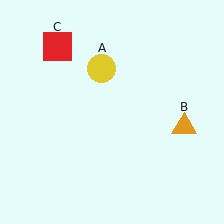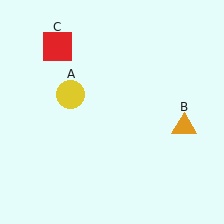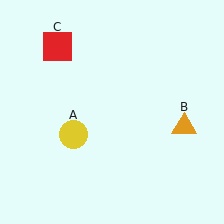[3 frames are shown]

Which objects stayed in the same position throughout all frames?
Orange triangle (object B) and red square (object C) remained stationary.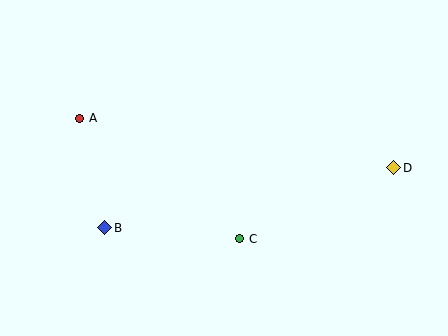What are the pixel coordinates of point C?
Point C is at (240, 239).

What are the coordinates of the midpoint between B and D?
The midpoint between B and D is at (249, 198).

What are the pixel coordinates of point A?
Point A is at (80, 118).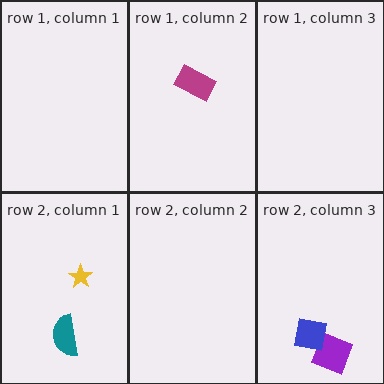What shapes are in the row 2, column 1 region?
The yellow star, the teal semicircle.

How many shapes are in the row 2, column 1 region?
2.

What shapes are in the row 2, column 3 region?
The purple square, the blue square.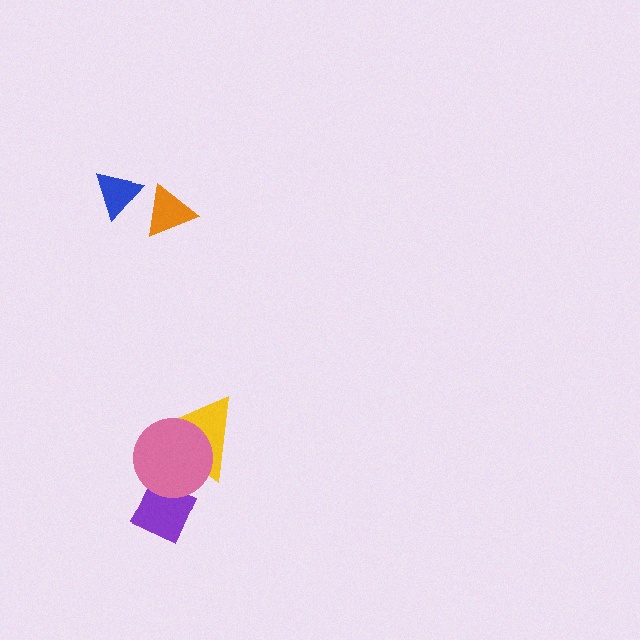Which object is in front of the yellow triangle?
The pink circle is in front of the yellow triangle.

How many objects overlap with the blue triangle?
0 objects overlap with the blue triangle.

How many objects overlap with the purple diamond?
1 object overlaps with the purple diamond.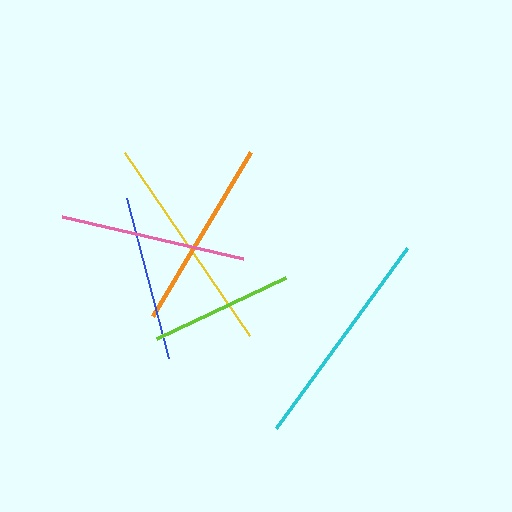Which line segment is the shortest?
The lime line is the shortest at approximately 143 pixels.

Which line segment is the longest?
The cyan line is the longest at approximately 222 pixels.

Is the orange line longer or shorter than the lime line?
The orange line is longer than the lime line.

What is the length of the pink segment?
The pink segment is approximately 186 pixels long.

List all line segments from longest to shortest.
From longest to shortest: cyan, yellow, orange, pink, blue, lime.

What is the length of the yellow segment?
The yellow segment is approximately 222 pixels long.